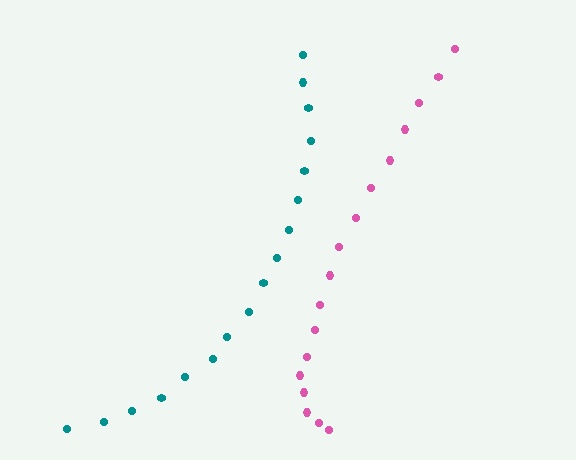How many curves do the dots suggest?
There are 2 distinct paths.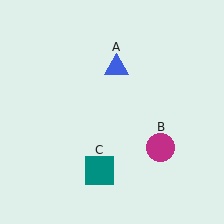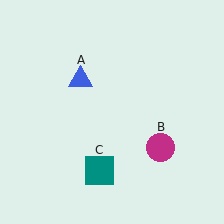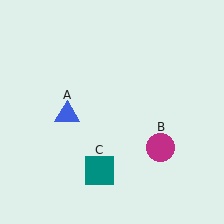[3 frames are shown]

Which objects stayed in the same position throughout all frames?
Magenta circle (object B) and teal square (object C) remained stationary.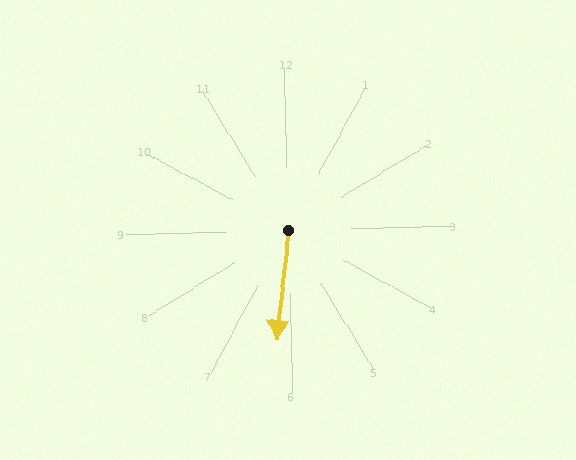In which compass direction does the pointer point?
South.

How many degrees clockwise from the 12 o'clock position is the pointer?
Approximately 188 degrees.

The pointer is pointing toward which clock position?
Roughly 6 o'clock.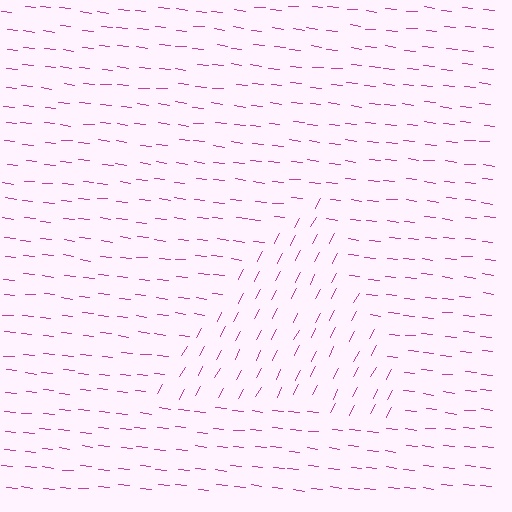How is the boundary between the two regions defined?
The boundary is defined purely by a change in line orientation (approximately 69 degrees difference). All lines are the same color and thickness.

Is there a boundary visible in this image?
Yes, there is a texture boundary formed by a change in line orientation.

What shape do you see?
I see a triangle.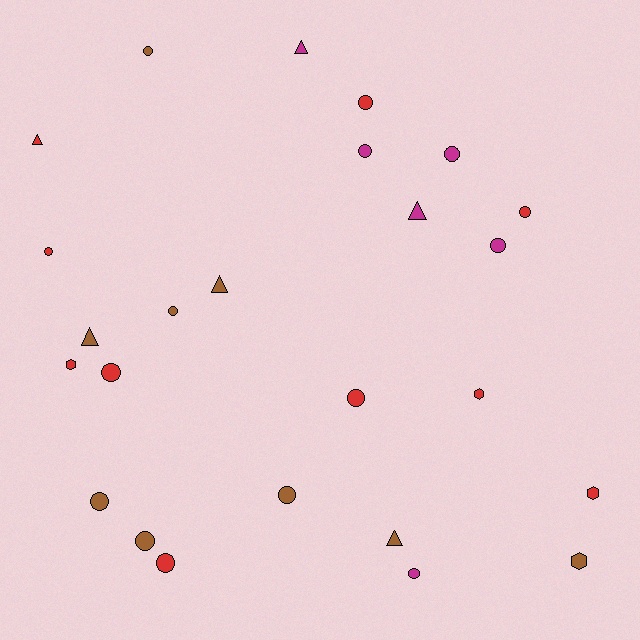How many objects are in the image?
There are 25 objects.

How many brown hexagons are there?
There is 1 brown hexagon.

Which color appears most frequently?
Red, with 10 objects.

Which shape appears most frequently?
Circle, with 15 objects.